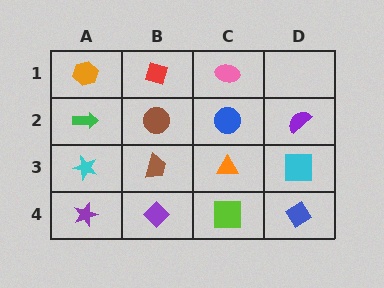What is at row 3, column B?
A brown trapezoid.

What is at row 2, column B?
A brown circle.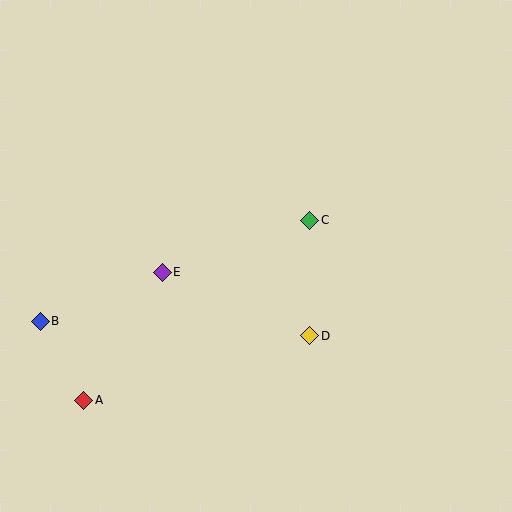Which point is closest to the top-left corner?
Point E is closest to the top-left corner.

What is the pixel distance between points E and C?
The distance between E and C is 157 pixels.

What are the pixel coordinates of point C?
Point C is at (310, 220).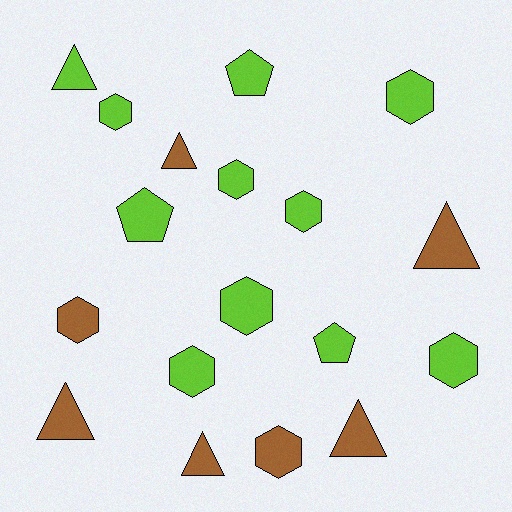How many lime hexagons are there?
There are 7 lime hexagons.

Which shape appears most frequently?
Hexagon, with 9 objects.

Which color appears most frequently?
Lime, with 11 objects.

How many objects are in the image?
There are 18 objects.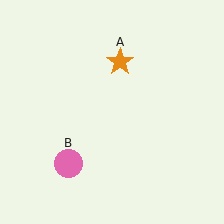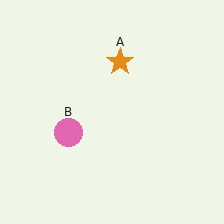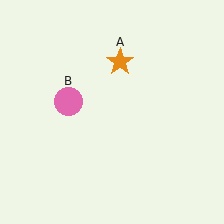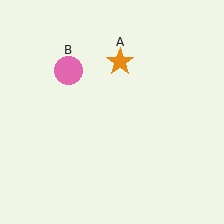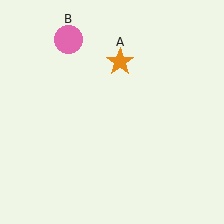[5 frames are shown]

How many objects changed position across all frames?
1 object changed position: pink circle (object B).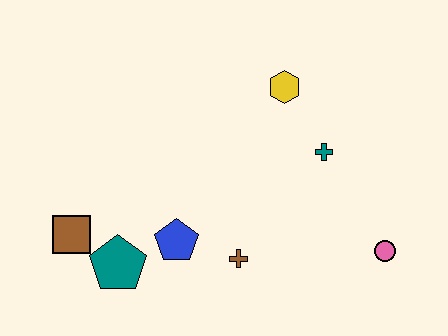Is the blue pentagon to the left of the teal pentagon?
No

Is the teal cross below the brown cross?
No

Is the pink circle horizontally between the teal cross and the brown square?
No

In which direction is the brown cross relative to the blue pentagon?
The brown cross is to the right of the blue pentagon.